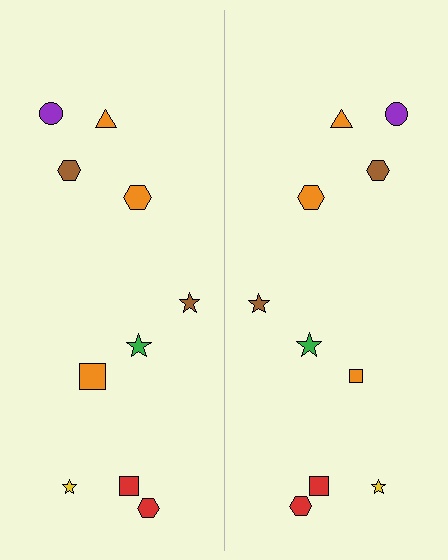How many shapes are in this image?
There are 20 shapes in this image.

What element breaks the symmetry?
The orange square on the right side has a different size than its mirror counterpart.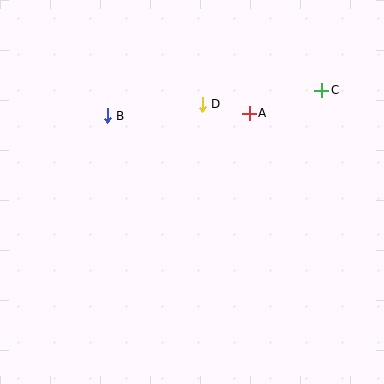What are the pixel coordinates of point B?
Point B is at (107, 116).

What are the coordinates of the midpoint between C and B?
The midpoint between C and B is at (214, 103).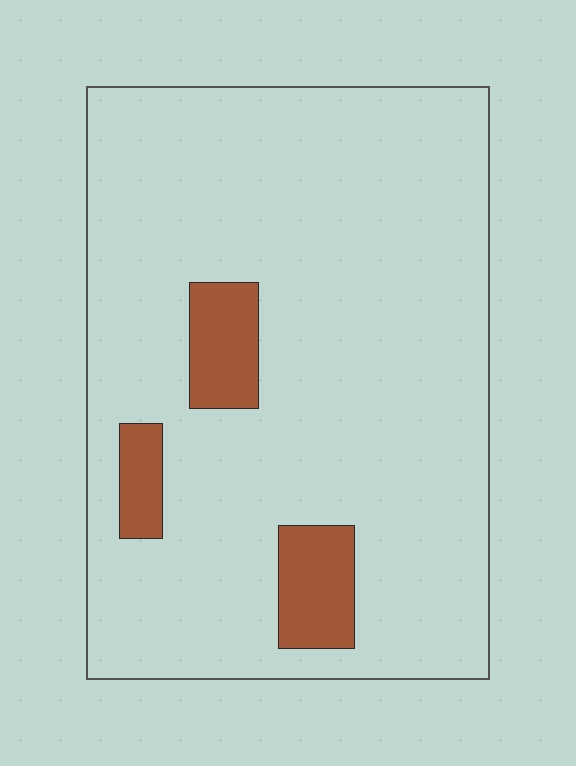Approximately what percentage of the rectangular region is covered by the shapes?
Approximately 10%.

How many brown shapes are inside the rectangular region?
3.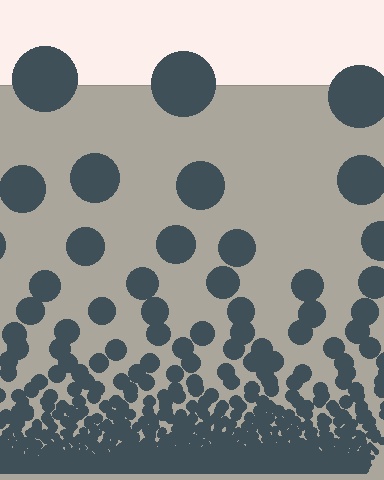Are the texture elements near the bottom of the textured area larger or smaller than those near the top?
Smaller. The gradient is inverted — elements near the bottom are smaller and denser.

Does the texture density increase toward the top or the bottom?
Density increases toward the bottom.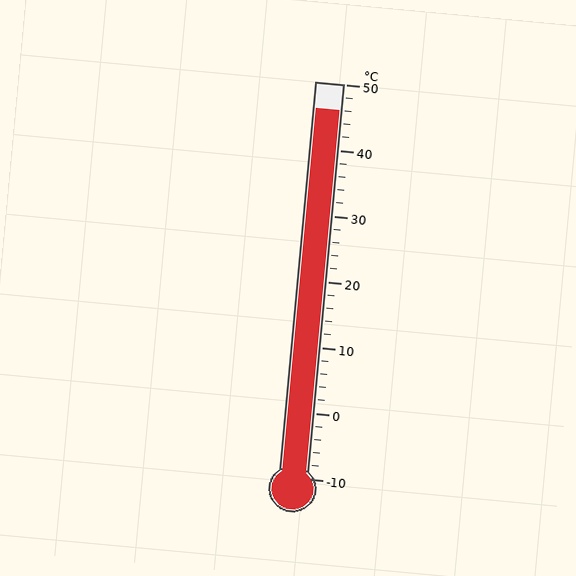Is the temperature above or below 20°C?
The temperature is above 20°C.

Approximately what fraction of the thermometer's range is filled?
The thermometer is filled to approximately 95% of its range.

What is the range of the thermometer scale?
The thermometer scale ranges from -10°C to 50°C.